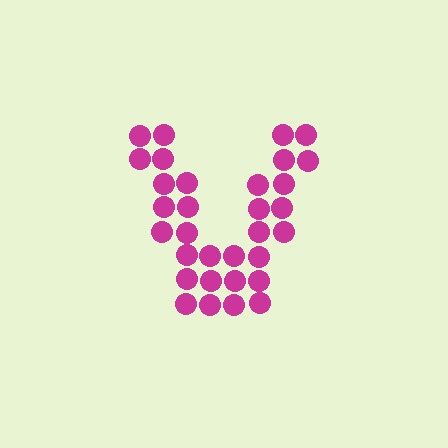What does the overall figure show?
The overall figure shows the letter V.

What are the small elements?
The small elements are circles.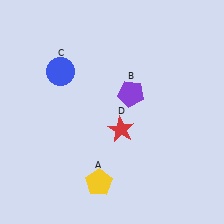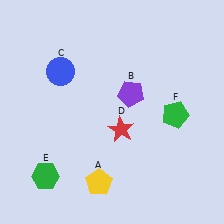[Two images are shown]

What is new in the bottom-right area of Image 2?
A green pentagon (F) was added in the bottom-right area of Image 2.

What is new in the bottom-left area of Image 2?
A green hexagon (E) was added in the bottom-left area of Image 2.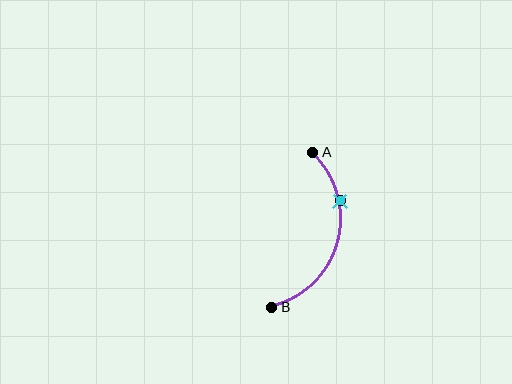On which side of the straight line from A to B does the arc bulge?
The arc bulges to the right of the straight line connecting A and B.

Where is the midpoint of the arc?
The arc midpoint is the point on the curve farthest from the straight line joining A and B. It sits to the right of that line.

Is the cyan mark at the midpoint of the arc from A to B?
No. The cyan mark lies on the arc but is closer to endpoint A. The arc midpoint would be at the point on the curve equidistant along the arc from both A and B.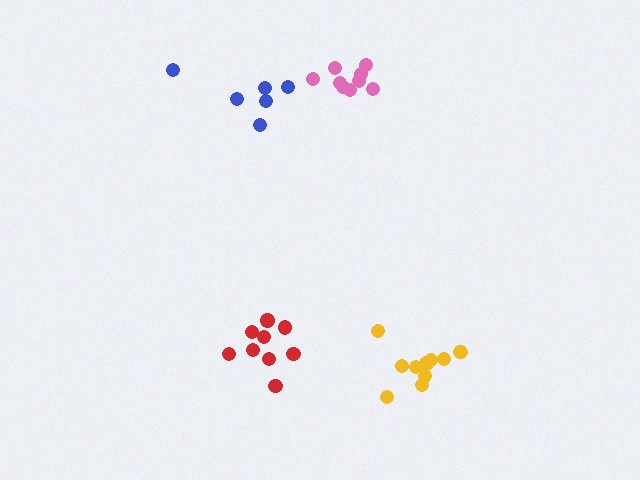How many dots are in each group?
Group 1: 6 dots, Group 2: 9 dots, Group 3: 10 dots, Group 4: 9 dots (34 total).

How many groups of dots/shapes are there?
There are 4 groups.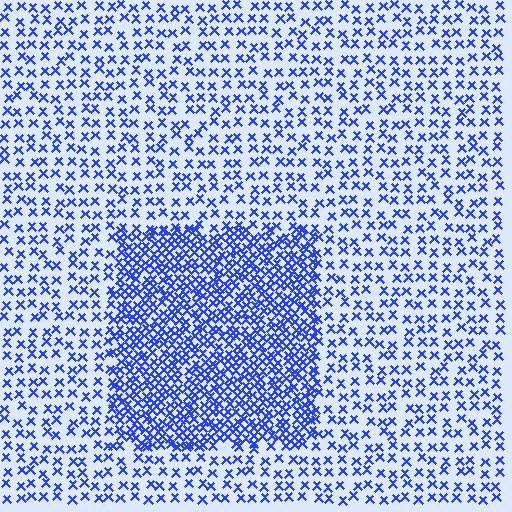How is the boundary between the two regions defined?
The boundary is defined by a change in element density (approximately 2.4x ratio). All elements are the same color, size, and shape.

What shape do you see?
I see a rectangle.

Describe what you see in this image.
The image contains small blue elements arranged at two different densities. A rectangle-shaped region is visible where the elements are more densely packed than the surrounding area.